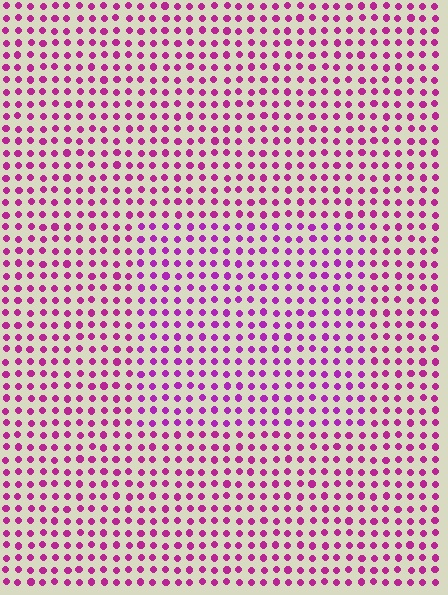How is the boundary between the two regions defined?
The boundary is defined purely by a slight shift in hue (about 18 degrees). Spacing, size, and orientation are identical on both sides.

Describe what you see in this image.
The image is filled with small magenta elements in a uniform arrangement. A rectangle-shaped region is visible where the elements are tinted to a slightly different hue, forming a subtle color boundary.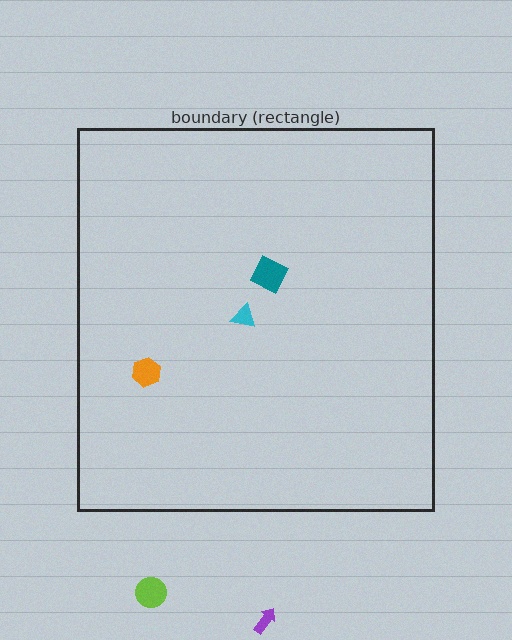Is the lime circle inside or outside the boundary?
Outside.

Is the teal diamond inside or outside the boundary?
Inside.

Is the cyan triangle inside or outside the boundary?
Inside.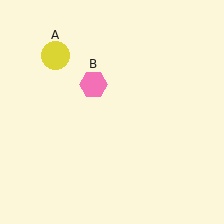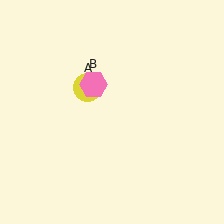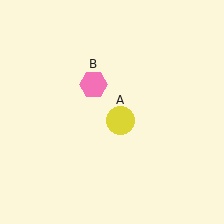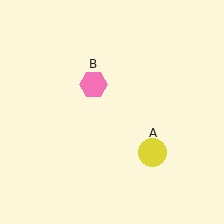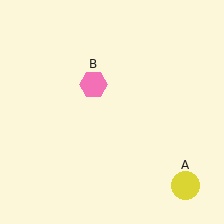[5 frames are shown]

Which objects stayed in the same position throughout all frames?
Pink hexagon (object B) remained stationary.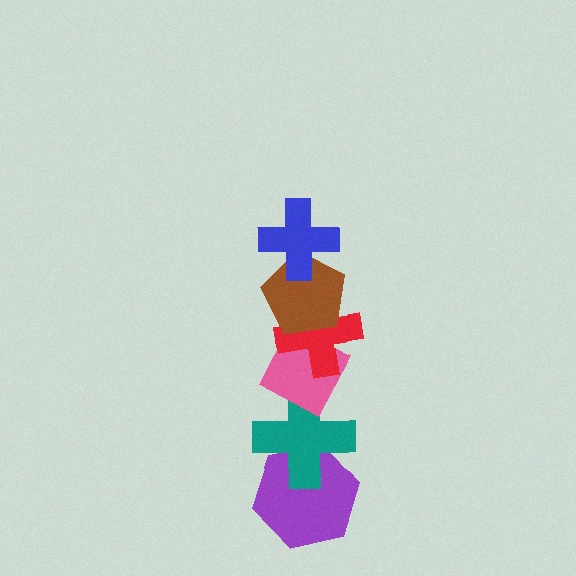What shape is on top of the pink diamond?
The red cross is on top of the pink diamond.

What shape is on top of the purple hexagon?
The teal cross is on top of the purple hexagon.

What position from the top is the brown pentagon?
The brown pentagon is 2nd from the top.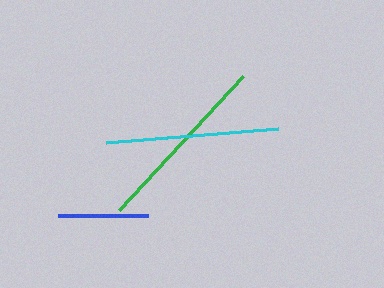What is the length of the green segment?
The green segment is approximately 182 pixels long.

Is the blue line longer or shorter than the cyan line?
The cyan line is longer than the blue line.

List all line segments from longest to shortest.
From longest to shortest: green, cyan, blue.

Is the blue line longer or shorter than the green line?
The green line is longer than the blue line.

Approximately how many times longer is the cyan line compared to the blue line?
The cyan line is approximately 1.9 times the length of the blue line.